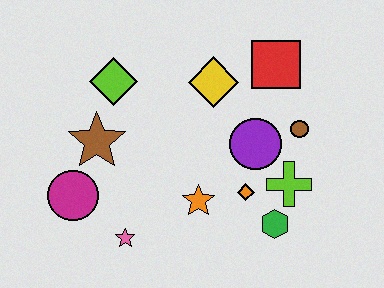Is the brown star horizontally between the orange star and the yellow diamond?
No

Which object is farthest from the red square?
The magenta circle is farthest from the red square.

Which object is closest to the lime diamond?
The brown star is closest to the lime diamond.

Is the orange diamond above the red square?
No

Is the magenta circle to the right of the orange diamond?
No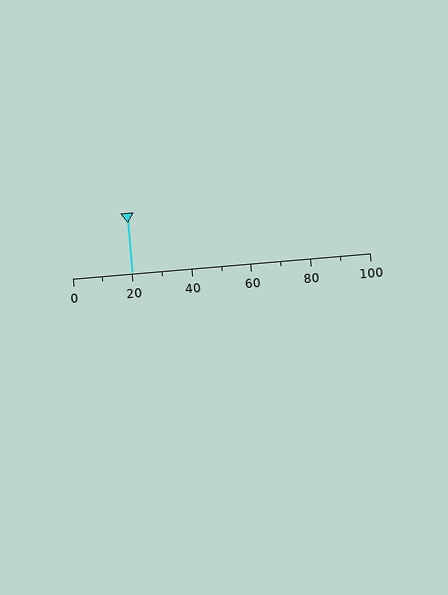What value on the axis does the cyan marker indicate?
The marker indicates approximately 20.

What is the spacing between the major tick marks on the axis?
The major ticks are spaced 20 apart.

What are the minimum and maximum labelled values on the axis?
The axis runs from 0 to 100.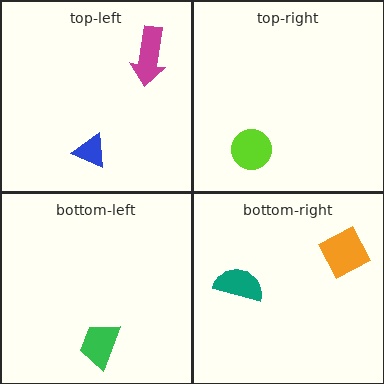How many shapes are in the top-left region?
2.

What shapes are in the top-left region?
The magenta arrow, the blue triangle.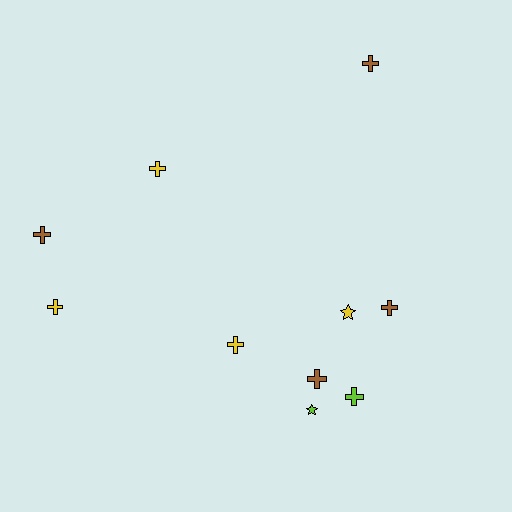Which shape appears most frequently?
Cross, with 8 objects.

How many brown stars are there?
There are no brown stars.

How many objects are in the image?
There are 10 objects.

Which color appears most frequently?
Yellow, with 4 objects.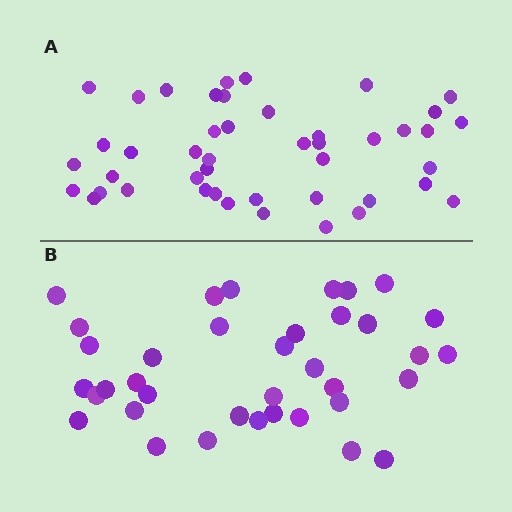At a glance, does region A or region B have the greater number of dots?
Region A (the top region) has more dots.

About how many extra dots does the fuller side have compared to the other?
Region A has roughly 8 or so more dots than region B.